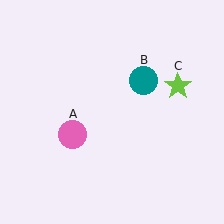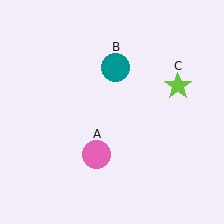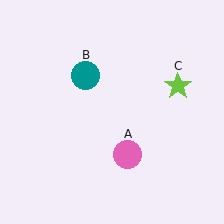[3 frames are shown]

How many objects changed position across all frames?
2 objects changed position: pink circle (object A), teal circle (object B).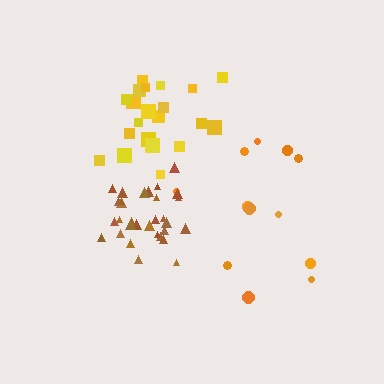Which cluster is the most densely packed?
Brown.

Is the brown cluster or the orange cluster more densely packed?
Brown.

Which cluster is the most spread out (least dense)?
Orange.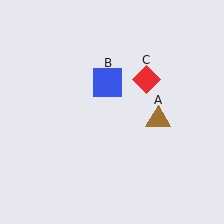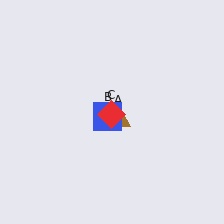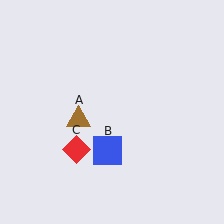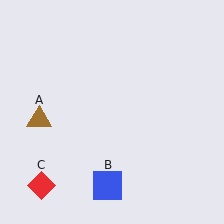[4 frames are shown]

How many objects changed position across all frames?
3 objects changed position: brown triangle (object A), blue square (object B), red diamond (object C).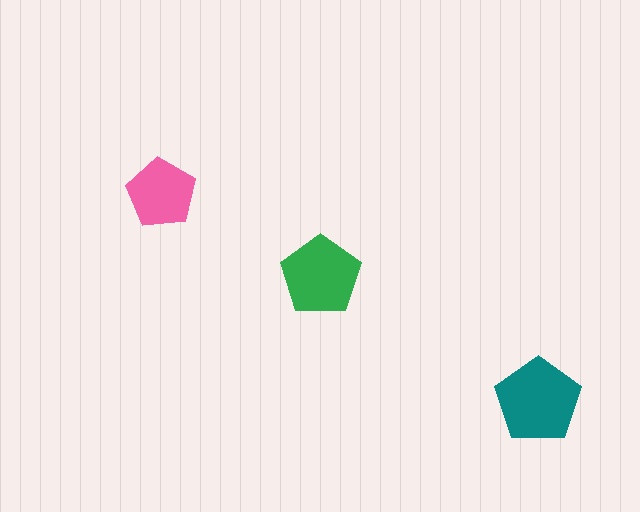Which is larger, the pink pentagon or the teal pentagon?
The teal one.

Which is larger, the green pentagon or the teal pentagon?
The teal one.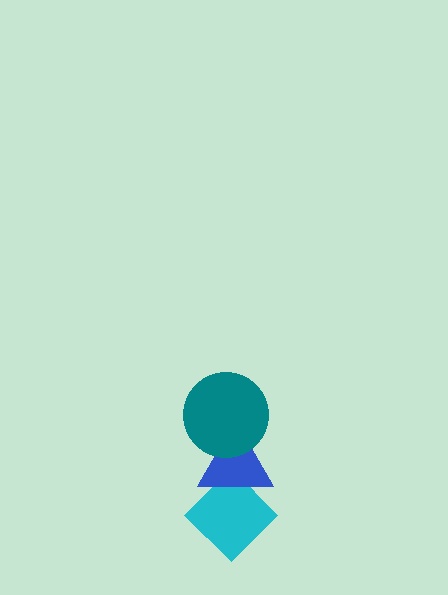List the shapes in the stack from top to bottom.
From top to bottom: the teal circle, the blue triangle, the cyan diamond.